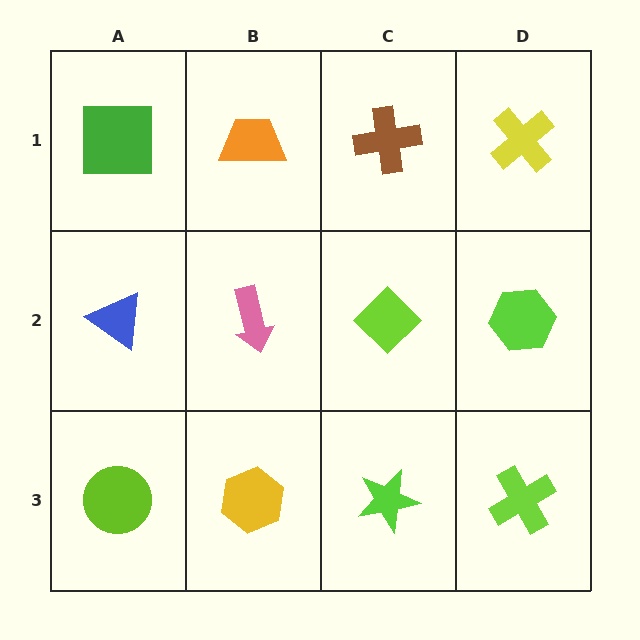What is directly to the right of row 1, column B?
A brown cross.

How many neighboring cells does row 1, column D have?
2.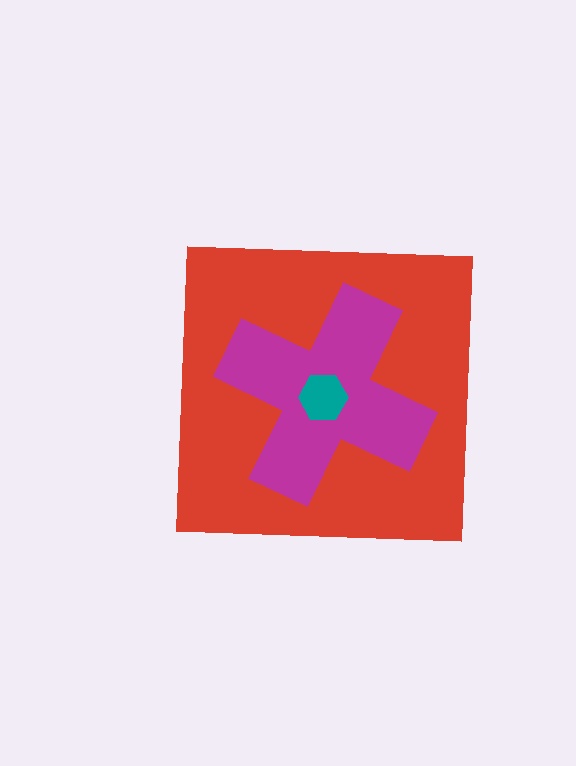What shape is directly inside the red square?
The magenta cross.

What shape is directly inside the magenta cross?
The teal hexagon.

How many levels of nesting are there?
3.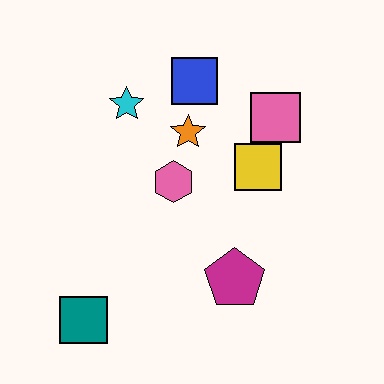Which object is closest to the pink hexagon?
The orange star is closest to the pink hexagon.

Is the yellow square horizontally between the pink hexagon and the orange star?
No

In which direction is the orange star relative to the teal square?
The orange star is above the teal square.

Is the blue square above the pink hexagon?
Yes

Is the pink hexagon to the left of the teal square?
No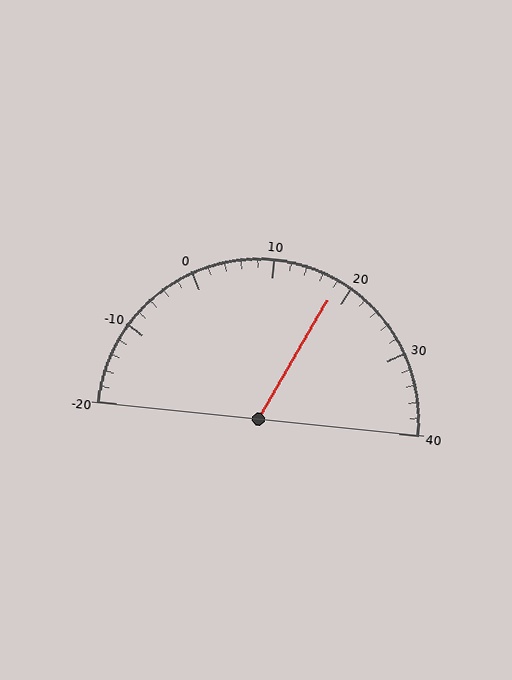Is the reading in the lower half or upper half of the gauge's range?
The reading is in the upper half of the range (-20 to 40).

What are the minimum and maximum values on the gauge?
The gauge ranges from -20 to 40.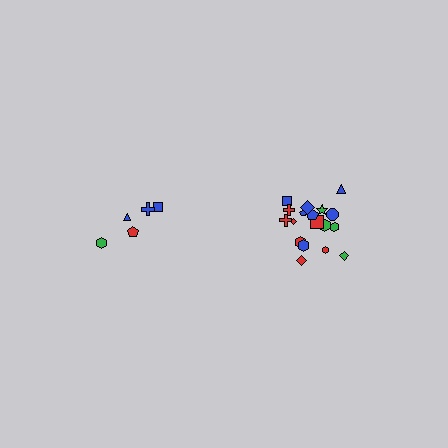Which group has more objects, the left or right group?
The right group.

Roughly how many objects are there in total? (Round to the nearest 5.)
Roughly 25 objects in total.